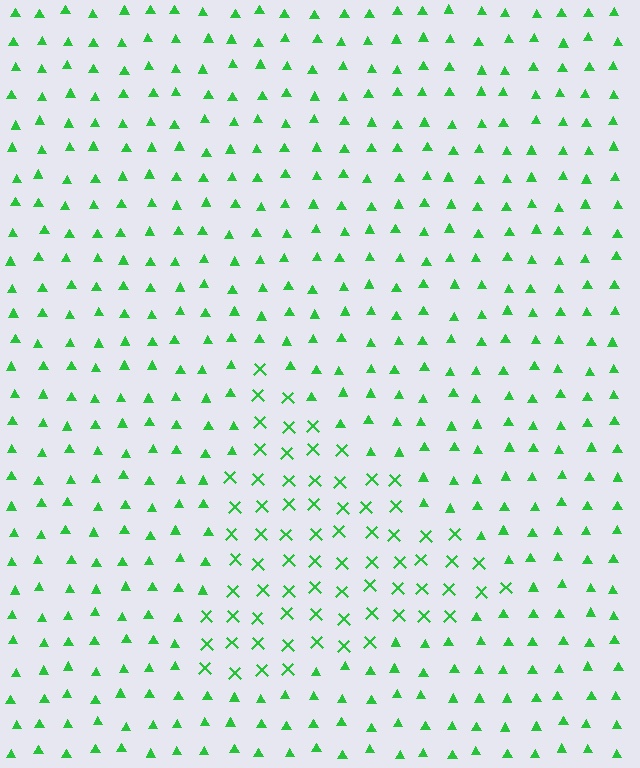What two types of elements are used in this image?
The image uses X marks inside the triangle region and triangles outside it.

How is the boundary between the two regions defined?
The boundary is defined by a change in element shape: X marks inside vs. triangles outside. All elements share the same color and spacing.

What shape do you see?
I see a triangle.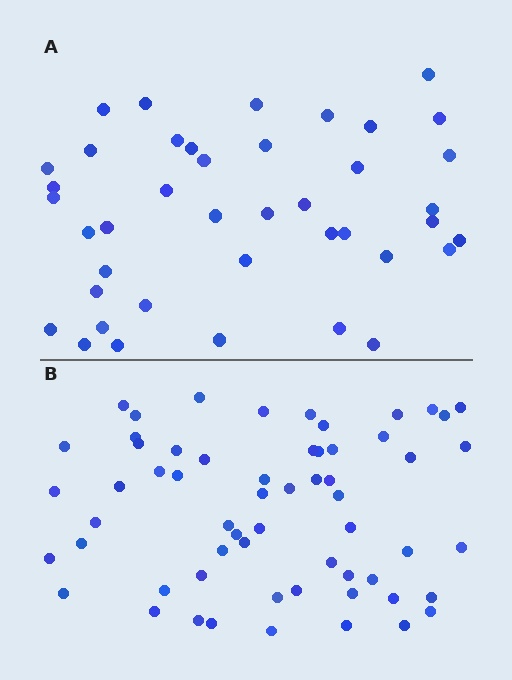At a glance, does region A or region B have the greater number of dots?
Region B (the bottom region) has more dots.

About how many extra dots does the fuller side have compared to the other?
Region B has approximately 20 more dots than region A.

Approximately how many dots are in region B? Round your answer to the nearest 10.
About 60 dots.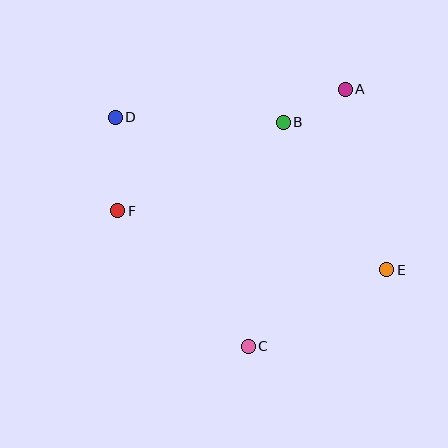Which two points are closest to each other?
Points A and B are closest to each other.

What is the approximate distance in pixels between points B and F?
The distance between B and F is approximately 187 pixels.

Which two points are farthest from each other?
Points D and E are farthest from each other.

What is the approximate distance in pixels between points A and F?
The distance between A and F is approximately 258 pixels.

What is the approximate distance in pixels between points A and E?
The distance between A and E is approximately 185 pixels.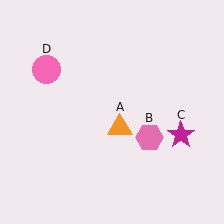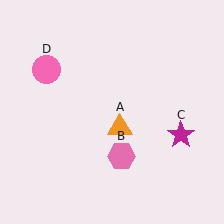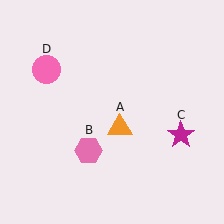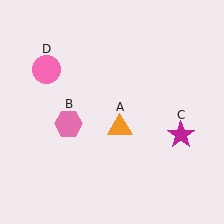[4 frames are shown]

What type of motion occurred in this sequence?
The pink hexagon (object B) rotated clockwise around the center of the scene.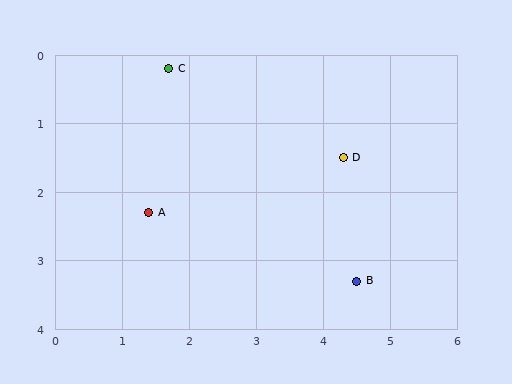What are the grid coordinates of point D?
Point D is at approximately (4.3, 1.5).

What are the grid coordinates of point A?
Point A is at approximately (1.4, 2.3).